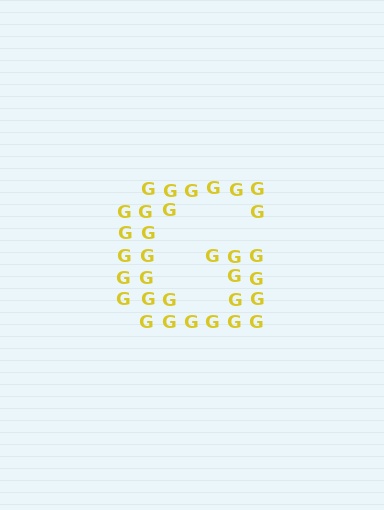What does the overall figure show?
The overall figure shows the letter G.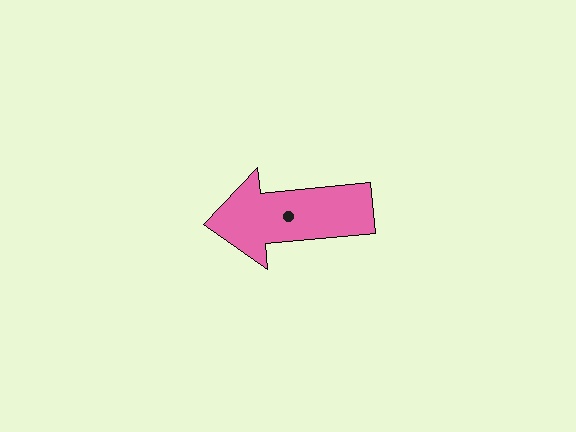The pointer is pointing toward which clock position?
Roughly 9 o'clock.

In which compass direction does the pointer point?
West.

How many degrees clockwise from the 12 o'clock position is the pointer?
Approximately 264 degrees.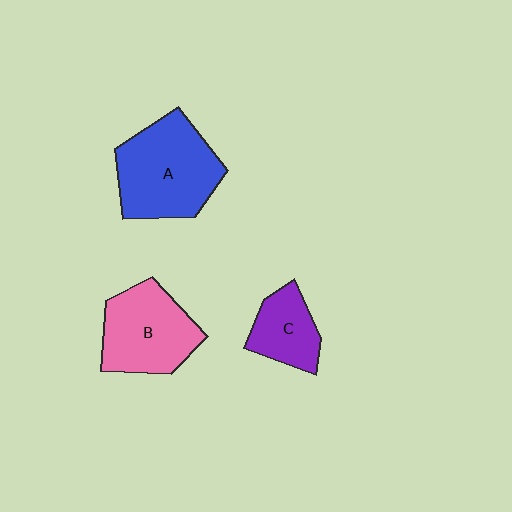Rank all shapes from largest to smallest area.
From largest to smallest: A (blue), B (pink), C (purple).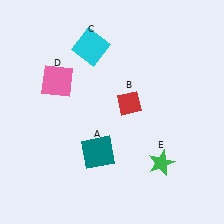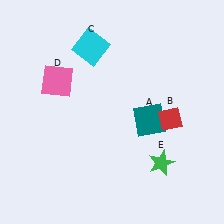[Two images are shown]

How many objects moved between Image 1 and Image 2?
2 objects moved between the two images.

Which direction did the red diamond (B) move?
The red diamond (B) moved right.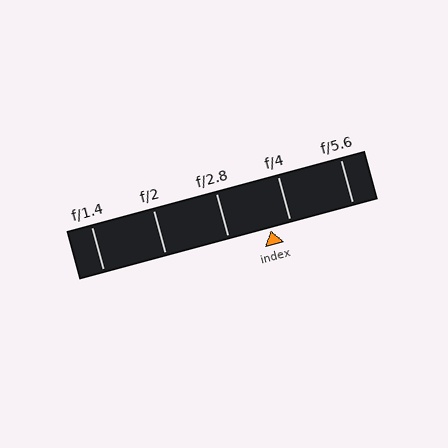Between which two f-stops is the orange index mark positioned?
The index mark is between f/2.8 and f/4.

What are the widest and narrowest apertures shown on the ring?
The widest aperture shown is f/1.4 and the narrowest is f/5.6.